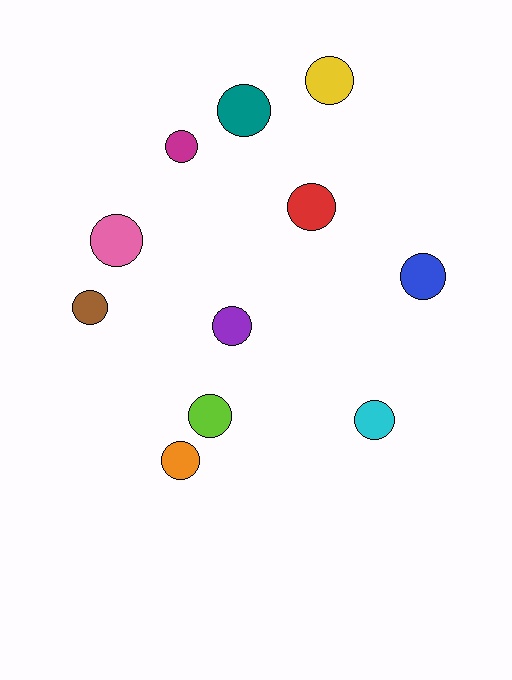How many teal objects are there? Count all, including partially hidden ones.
There is 1 teal object.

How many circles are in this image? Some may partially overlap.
There are 11 circles.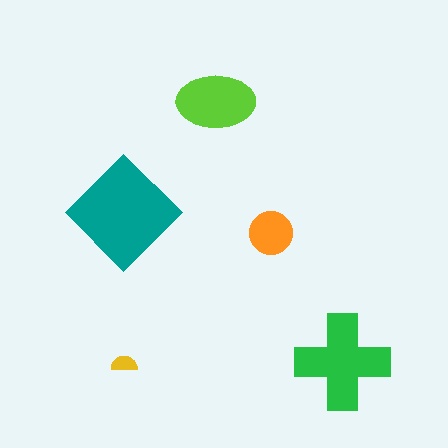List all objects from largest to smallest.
The teal diamond, the green cross, the lime ellipse, the orange circle, the yellow semicircle.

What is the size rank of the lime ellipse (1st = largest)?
3rd.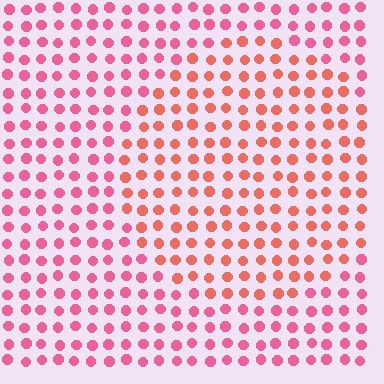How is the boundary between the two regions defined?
The boundary is defined purely by a slight shift in hue (about 29 degrees). Spacing, size, and orientation are identical on both sides.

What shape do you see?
I see a circle.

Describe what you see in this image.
The image is filled with small pink elements in a uniform arrangement. A circle-shaped region is visible where the elements are tinted to a slightly different hue, forming a subtle color boundary.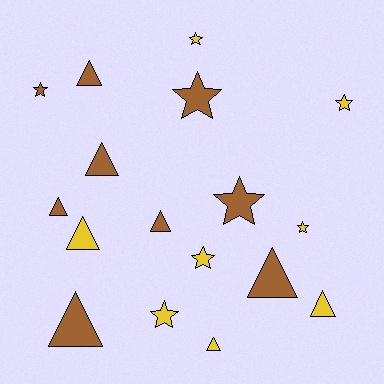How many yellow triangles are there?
There are 3 yellow triangles.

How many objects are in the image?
There are 17 objects.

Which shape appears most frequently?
Triangle, with 9 objects.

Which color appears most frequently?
Brown, with 9 objects.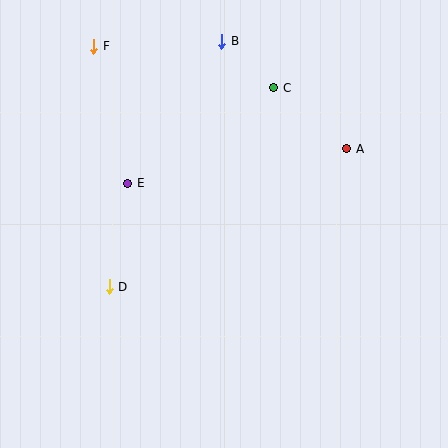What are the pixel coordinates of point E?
Point E is at (128, 183).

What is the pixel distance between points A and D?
The distance between A and D is 274 pixels.